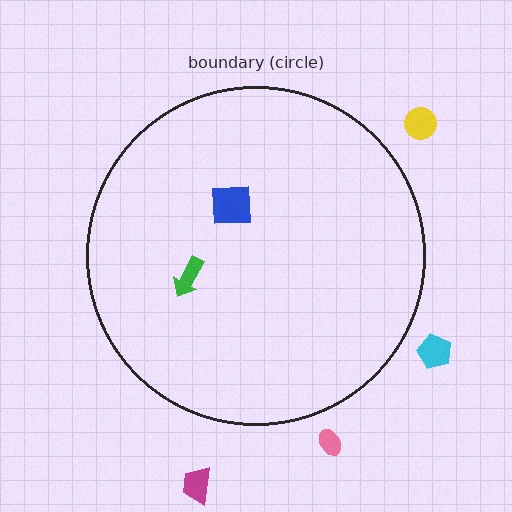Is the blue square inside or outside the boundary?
Inside.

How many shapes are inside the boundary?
2 inside, 4 outside.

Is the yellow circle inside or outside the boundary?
Outside.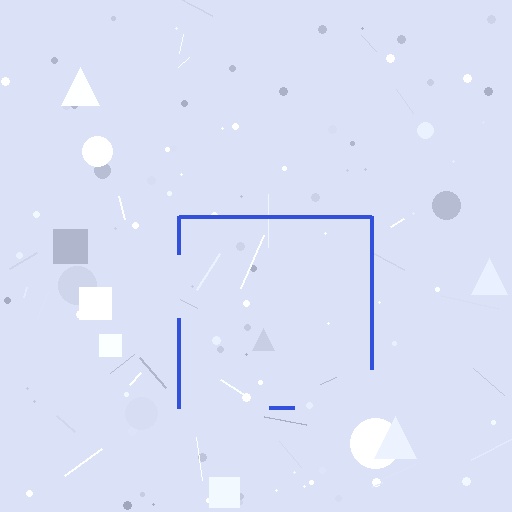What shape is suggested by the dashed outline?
The dashed outline suggests a square.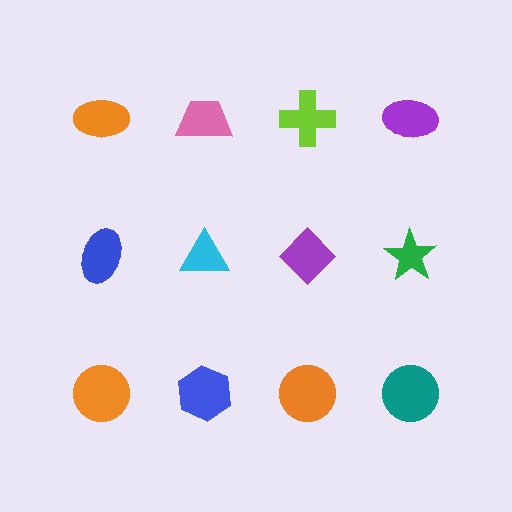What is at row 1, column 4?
A purple ellipse.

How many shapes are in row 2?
4 shapes.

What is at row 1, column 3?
A lime cross.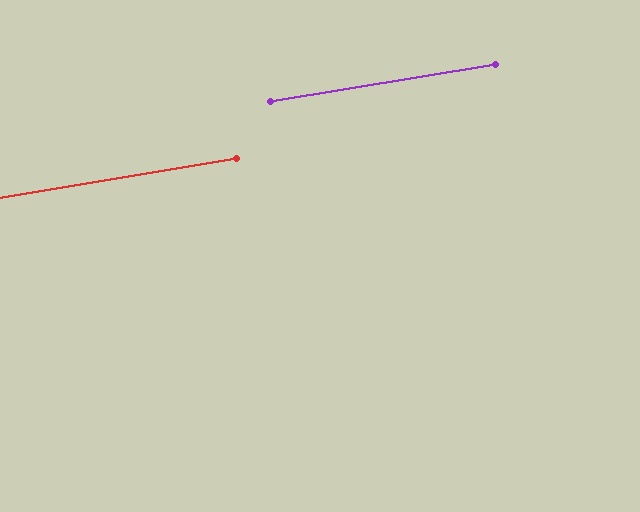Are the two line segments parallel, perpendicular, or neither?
Parallel — their directions differ by only 0.2°.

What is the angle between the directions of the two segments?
Approximately 0 degrees.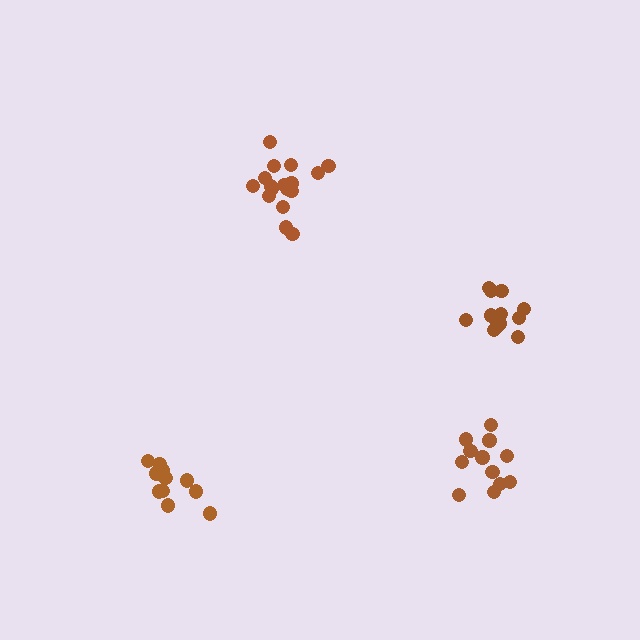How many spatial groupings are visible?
There are 4 spatial groupings.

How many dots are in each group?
Group 1: 17 dots, Group 2: 12 dots, Group 3: 11 dots, Group 4: 12 dots (52 total).